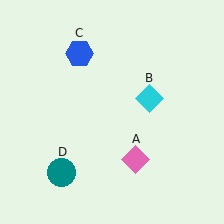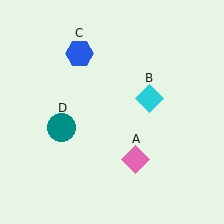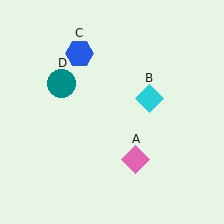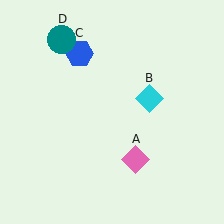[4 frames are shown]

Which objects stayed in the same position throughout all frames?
Pink diamond (object A) and cyan diamond (object B) and blue hexagon (object C) remained stationary.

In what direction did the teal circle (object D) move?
The teal circle (object D) moved up.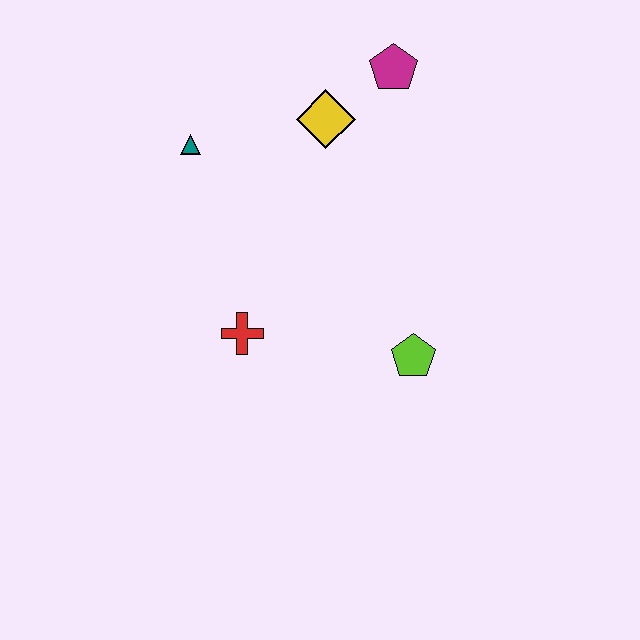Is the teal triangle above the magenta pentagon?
No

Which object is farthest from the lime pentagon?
The teal triangle is farthest from the lime pentagon.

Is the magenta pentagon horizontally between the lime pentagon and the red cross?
Yes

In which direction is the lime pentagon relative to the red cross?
The lime pentagon is to the right of the red cross.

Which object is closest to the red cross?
The lime pentagon is closest to the red cross.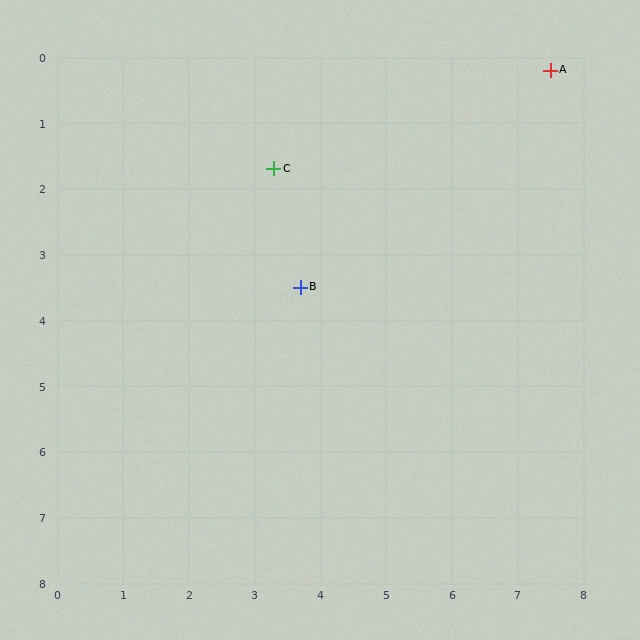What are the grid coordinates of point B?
Point B is at approximately (3.7, 3.5).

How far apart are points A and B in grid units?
Points A and B are about 5.0 grid units apart.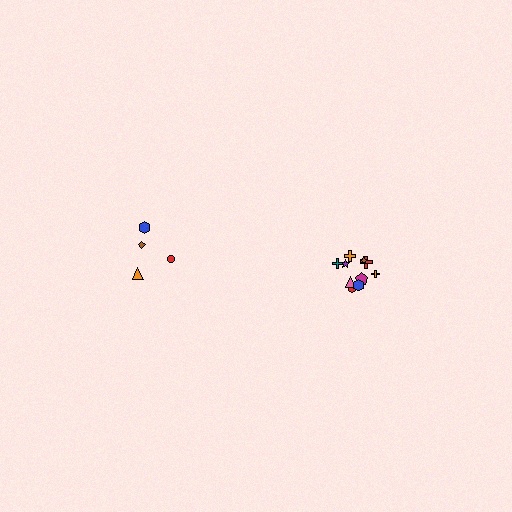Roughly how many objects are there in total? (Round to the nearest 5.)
Roughly 15 objects in total.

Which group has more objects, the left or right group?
The right group.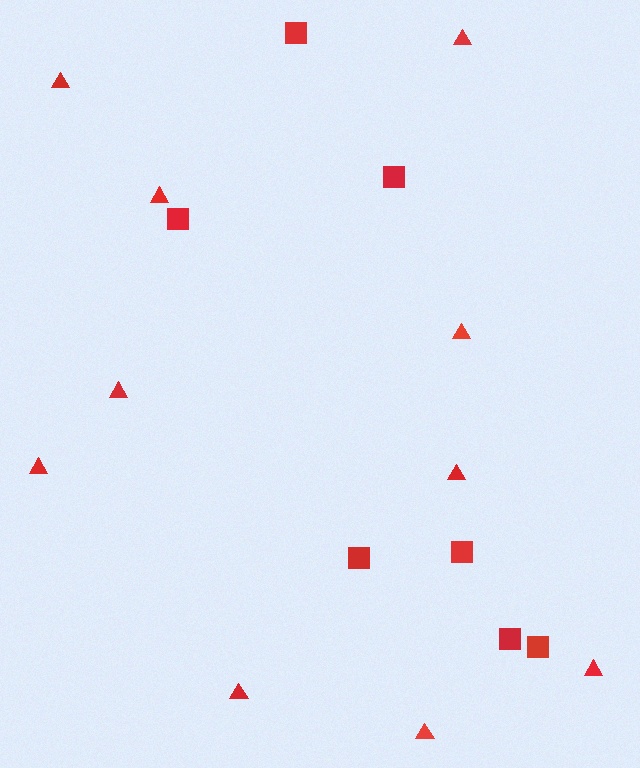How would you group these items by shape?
There are 2 groups: one group of squares (7) and one group of triangles (10).